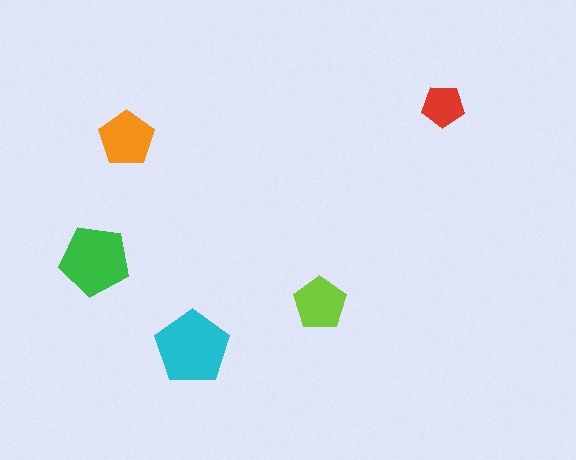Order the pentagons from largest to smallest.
the cyan one, the green one, the orange one, the lime one, the red one.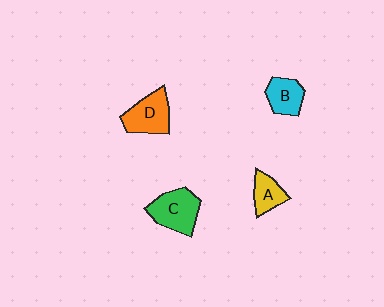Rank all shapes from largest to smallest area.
From largest to smallest: C (green), D (orange), B (cyan), A (yellow).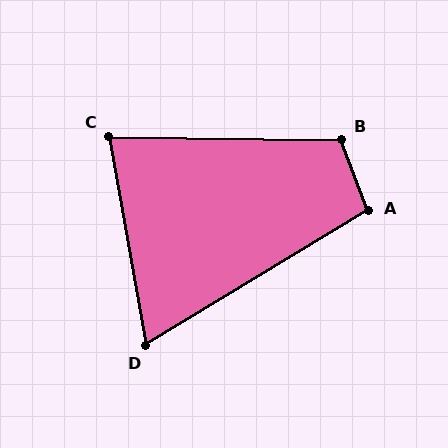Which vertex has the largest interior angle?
B, at approximately 111 degrees.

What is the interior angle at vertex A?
Approximately 101 degrees (obtuse).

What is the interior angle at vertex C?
Approximately 79 degrees (acute).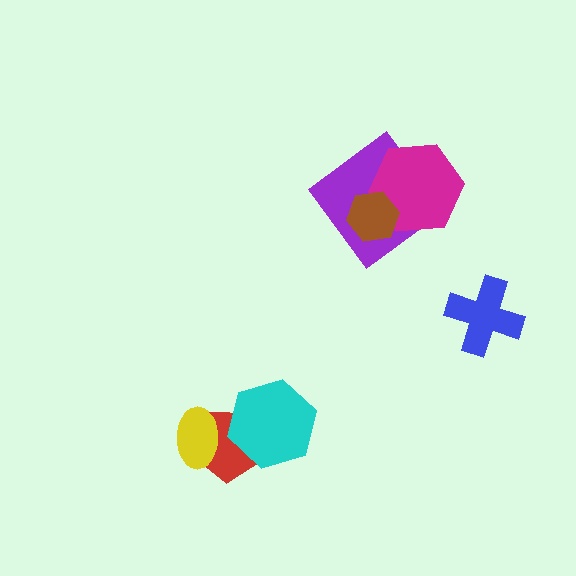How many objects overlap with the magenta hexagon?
2 objects overlap with the magenta hexagon.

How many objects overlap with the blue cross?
0 objects overlap with the blue cross.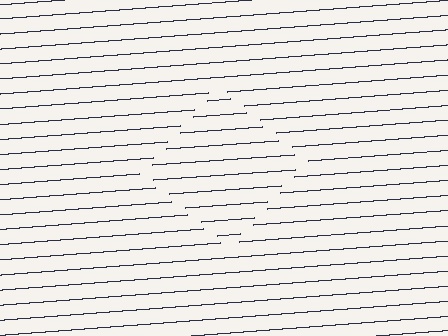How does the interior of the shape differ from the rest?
The interior of the shape contains the same grating, shifted by half a period — the contour is defined by the phase discontinuity where line-ends from the inner and outer gratings abut.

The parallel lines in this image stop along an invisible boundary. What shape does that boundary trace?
An illusory square. The interior of the shape contains the same grating, shifted by half a period — the contour is defined by the phase discontinuity where line-ends from the inner and outer gratings abut.